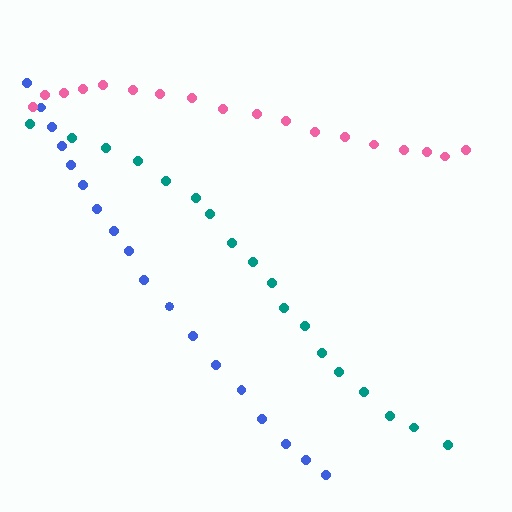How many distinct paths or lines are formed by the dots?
There are 3 distinct paths.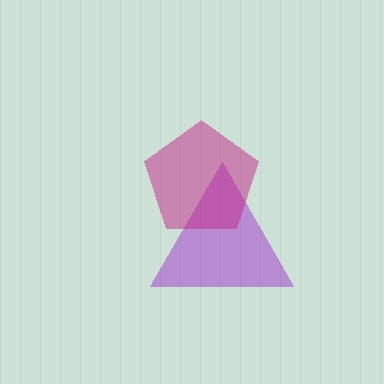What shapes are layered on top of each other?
The layered shapes are: a purple triangle, a magenta pentagon.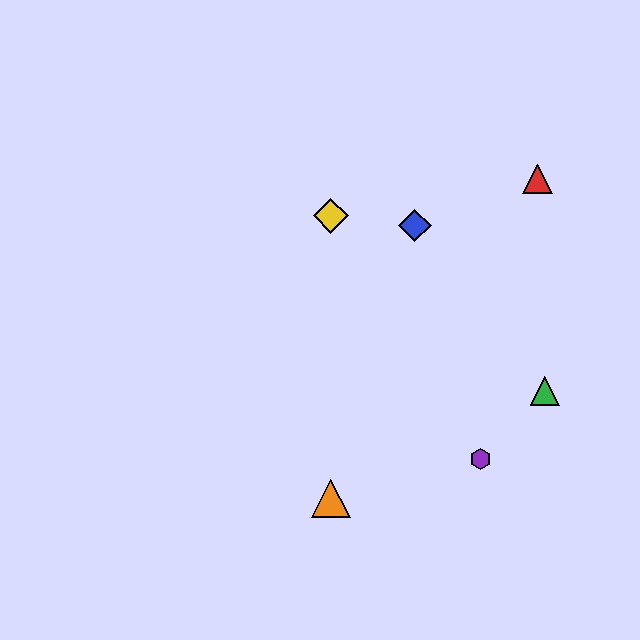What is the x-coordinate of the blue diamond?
The blue diamond is at x≈415.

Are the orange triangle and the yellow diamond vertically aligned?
Yes, both are at x≈331.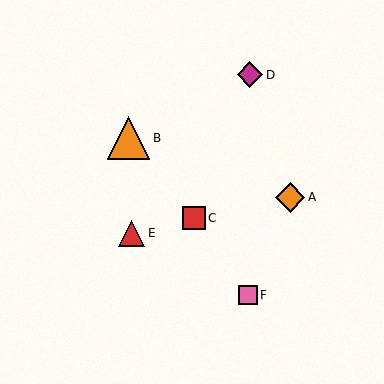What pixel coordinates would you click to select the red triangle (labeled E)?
Click at (132, 233) to select the red triangle E.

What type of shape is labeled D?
Shape D is a magenta diamond.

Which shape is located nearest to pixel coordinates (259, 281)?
The pink square (labeled F) at (248, 295) is nearest to that location.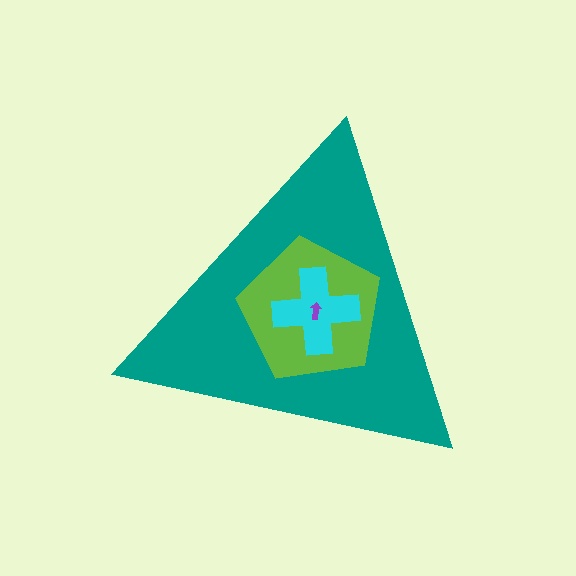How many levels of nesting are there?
4.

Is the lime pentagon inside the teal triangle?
Yes.